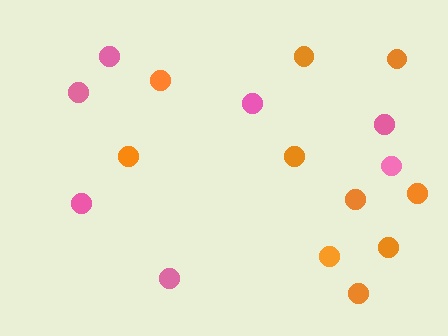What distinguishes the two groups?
There are 2 groups: one group of pink circles (7) and one group of orange circles (10).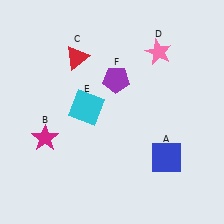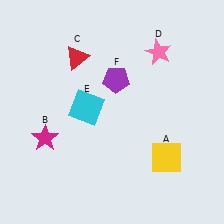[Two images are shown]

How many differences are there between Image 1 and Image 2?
There is 1 difference between the two images.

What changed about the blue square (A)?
In Image 1, A is blue. In Image 2, it changed to yellow.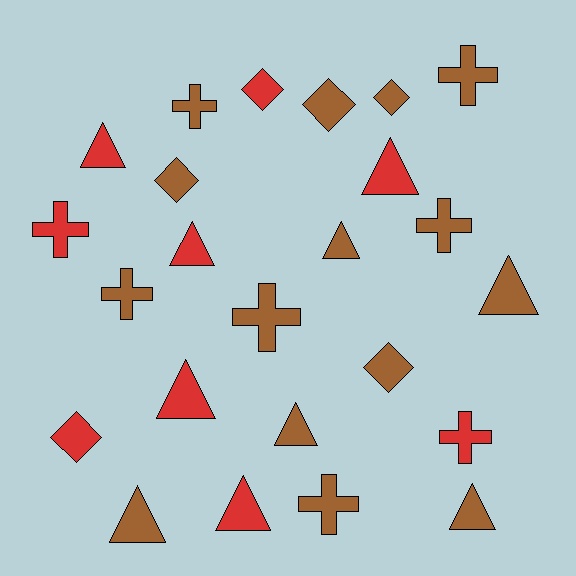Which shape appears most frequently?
Triangle, with 10 objects.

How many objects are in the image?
There are 24 objects.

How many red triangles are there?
There are 5 red triangles.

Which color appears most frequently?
Brown, with 15 objects.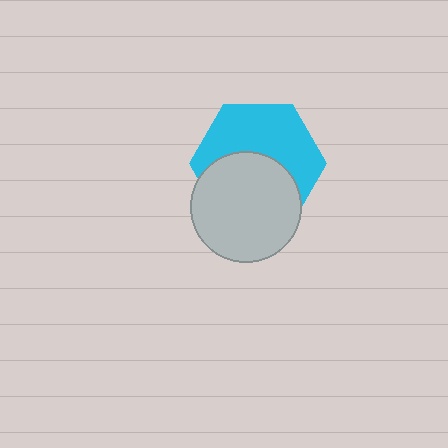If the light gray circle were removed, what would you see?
You would see the complete cyan hexagon.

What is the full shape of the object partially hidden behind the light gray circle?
The partially hidden object is a cyan hexagon.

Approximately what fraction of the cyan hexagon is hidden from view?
Roughly 47% of the cyan hexagon is hidden behind the light gray circle.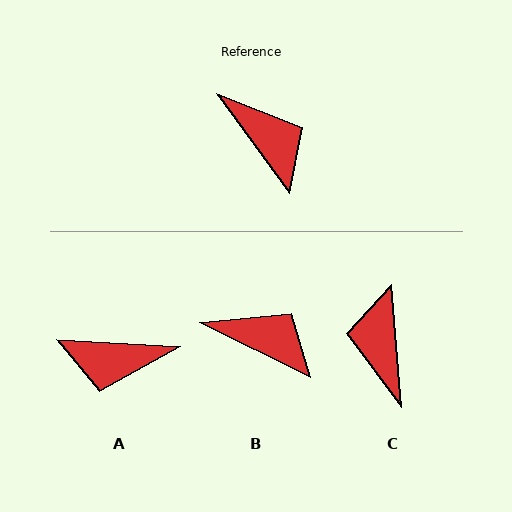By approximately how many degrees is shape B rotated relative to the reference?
Approximately 27 degrees counter-clockwise.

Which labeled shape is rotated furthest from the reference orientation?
C, about 148 degrees away.